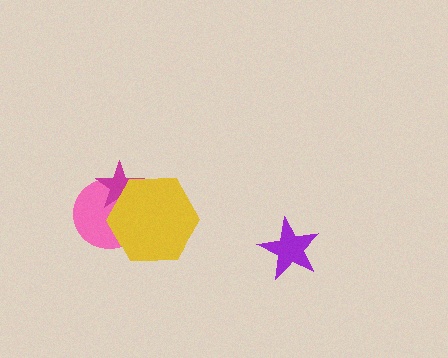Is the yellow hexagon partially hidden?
No, no other shape covers it.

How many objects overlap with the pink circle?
2 objects overlap with the pink circle.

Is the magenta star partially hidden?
Yes, it is partially covered by another shape.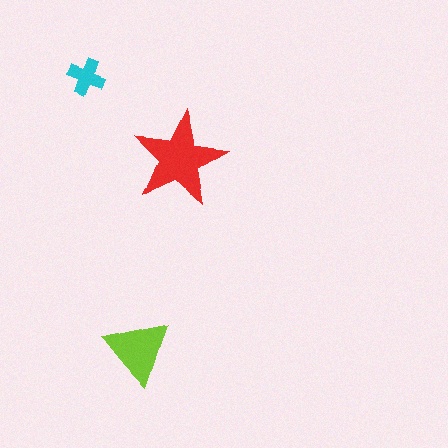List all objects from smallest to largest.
The cyan cross, the lime triangle, the red star.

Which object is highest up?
The cyan cross is topmost.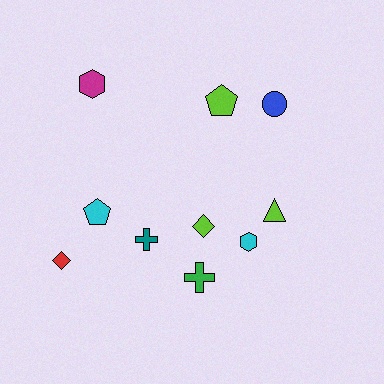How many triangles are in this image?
There is 1 triangle.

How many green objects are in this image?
There is 1 green object.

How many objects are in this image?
There are 10 objects.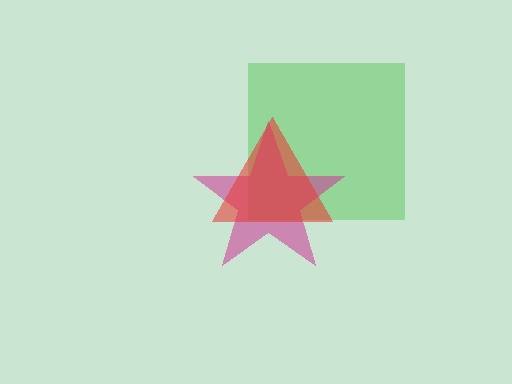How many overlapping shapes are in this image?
There are 3 overlapping shapes in the image.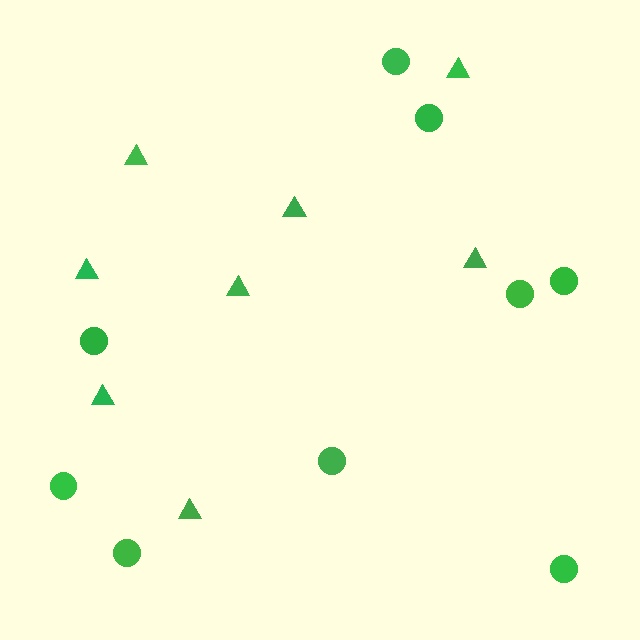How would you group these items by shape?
There are 2 groups: one group of circles (9) and one group of triangles (8).